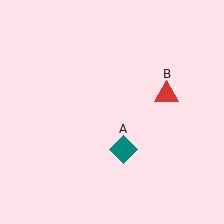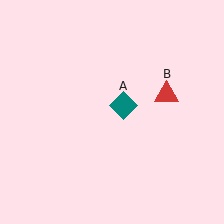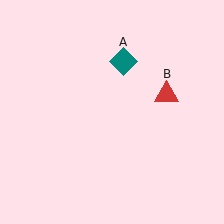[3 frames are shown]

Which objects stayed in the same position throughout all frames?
Red triangle (object B) remained stationary.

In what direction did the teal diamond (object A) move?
The teal diamond (object A) moved up.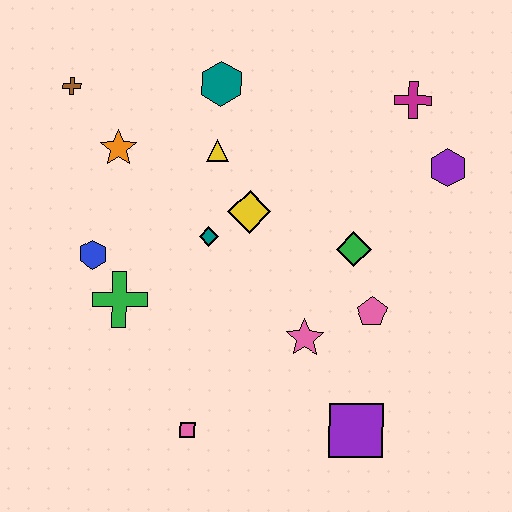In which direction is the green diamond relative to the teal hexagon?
The green diamond is below the teal hexagon.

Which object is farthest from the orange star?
The purple square is farthest from the orange star.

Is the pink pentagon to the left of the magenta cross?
Yes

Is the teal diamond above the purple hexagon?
No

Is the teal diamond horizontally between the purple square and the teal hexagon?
No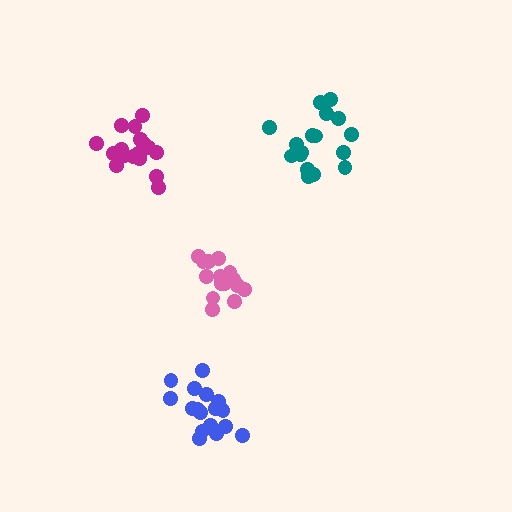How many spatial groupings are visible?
There are 4 spatial groupings.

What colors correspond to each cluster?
The clusters are colored: pink, magenta, teal, blue.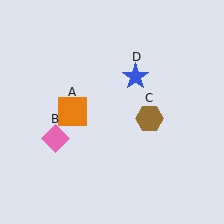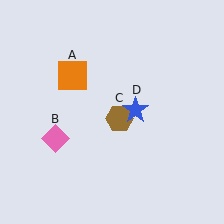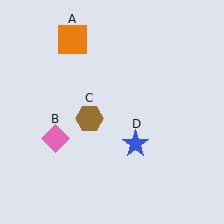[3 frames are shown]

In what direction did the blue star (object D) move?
The blue star (object D) moved down.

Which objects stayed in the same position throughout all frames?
Pink diamond (object B) remained stationary.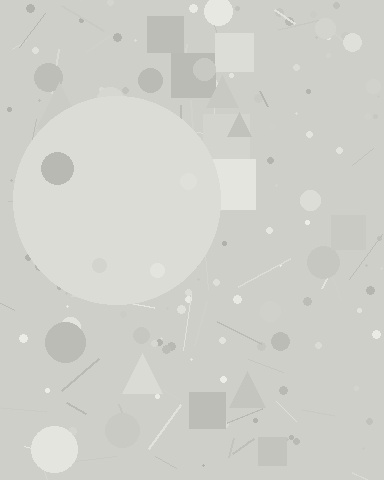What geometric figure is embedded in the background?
A circle is embedded in the background.